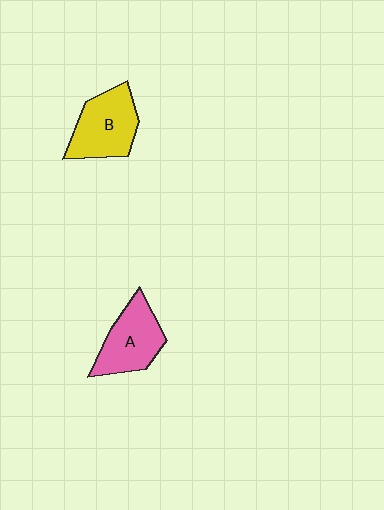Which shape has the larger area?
Shape B (yellow).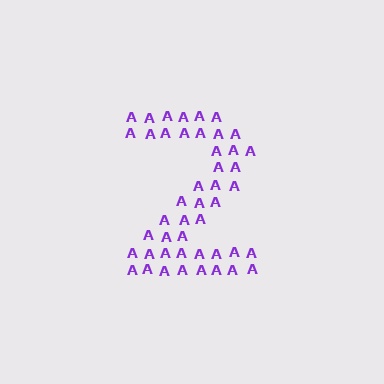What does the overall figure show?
The overall figure shows the digit 2.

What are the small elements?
The small elements are letter A's.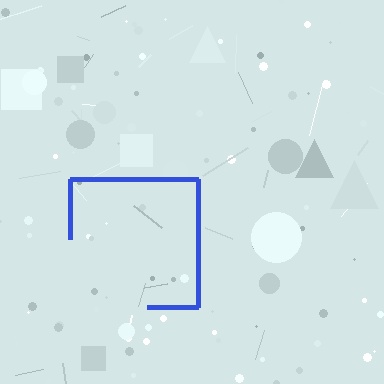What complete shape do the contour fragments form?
The contour fragments form a square.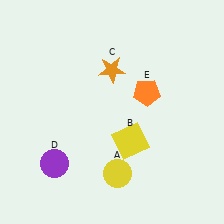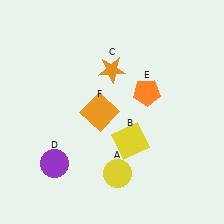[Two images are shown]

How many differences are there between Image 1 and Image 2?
There is 1 difference between the two images.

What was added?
An orange square (F) was added in Image 2.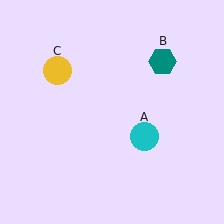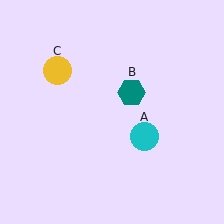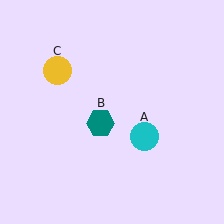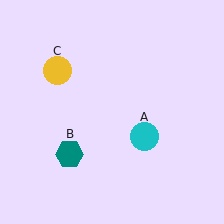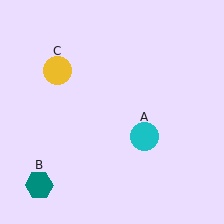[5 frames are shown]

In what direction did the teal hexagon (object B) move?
The teal hexagon (object B) moved down and to the left.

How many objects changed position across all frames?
1 object changed position: teal hexagon (object B).